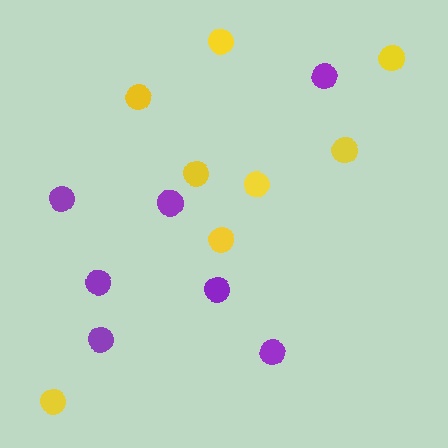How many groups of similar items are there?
There are 2 groups: one group of purple circles (7) and one group of yellow circles (8).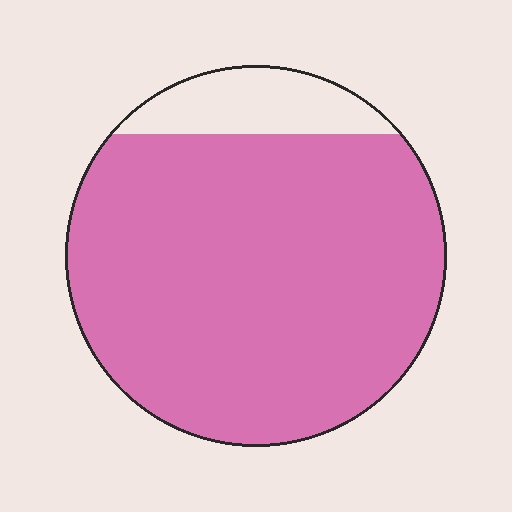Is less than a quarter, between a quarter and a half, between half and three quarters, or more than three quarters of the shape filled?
More than three quarters.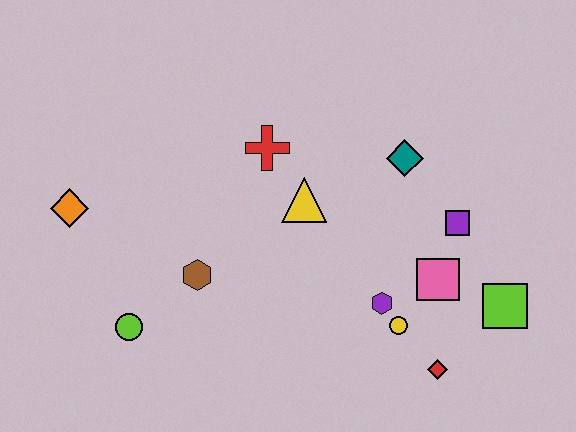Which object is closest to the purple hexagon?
The yellow circle is closest to the purple hexagon.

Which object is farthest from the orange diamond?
The lime square is farthest from the orange diamond.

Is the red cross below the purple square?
No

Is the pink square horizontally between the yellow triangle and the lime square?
Yes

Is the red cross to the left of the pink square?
Yes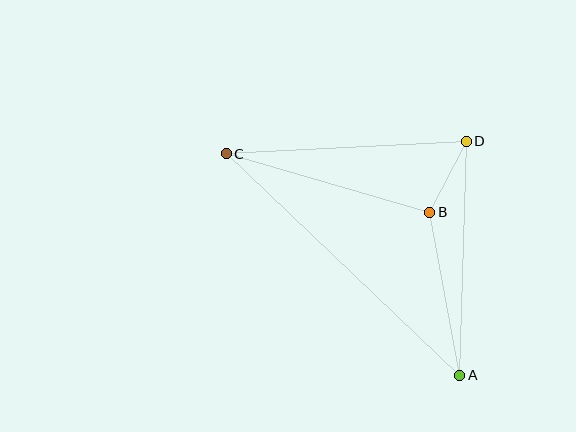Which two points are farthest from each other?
Points A and C are farthest from each other.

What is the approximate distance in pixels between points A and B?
The distance between A and B is approximately 166 pixels.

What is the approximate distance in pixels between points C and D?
The distance between C and D is approximately 240 pixels.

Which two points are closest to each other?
Points B and D are closest to each other.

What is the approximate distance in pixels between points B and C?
The distance between B and C is approximately 211 pixels.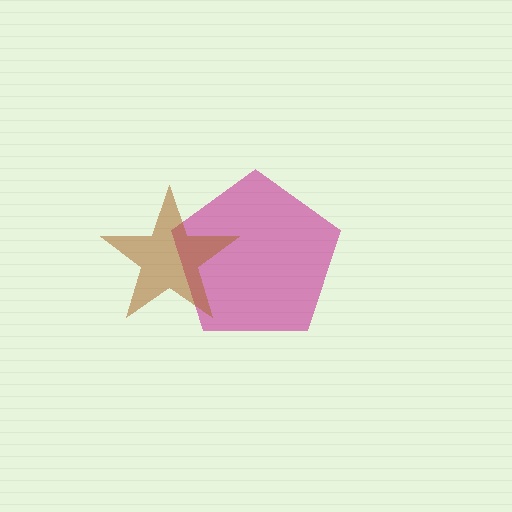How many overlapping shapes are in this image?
There are 2 overlapping shapes in the image.